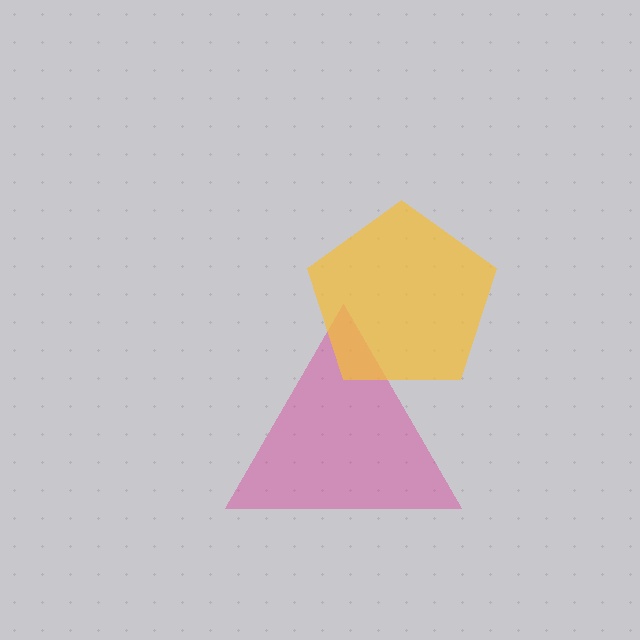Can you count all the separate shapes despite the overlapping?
Yes, there are 2 separate shapes.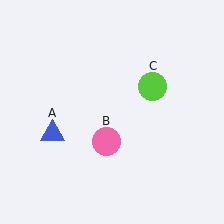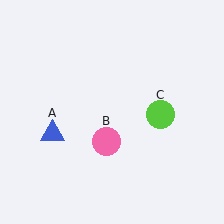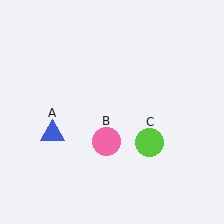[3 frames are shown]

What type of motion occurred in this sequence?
The lime circle (object C) rotated clockwise around the center of the scene.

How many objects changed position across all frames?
1 object changed position: lime circle (object C).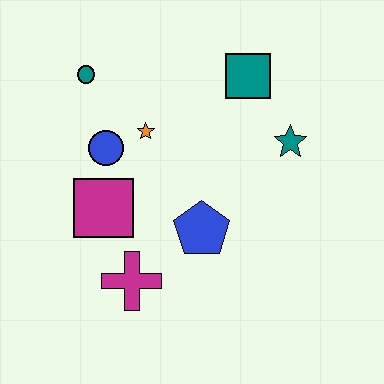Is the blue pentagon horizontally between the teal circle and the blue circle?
No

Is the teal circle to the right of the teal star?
No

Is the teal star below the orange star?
Yes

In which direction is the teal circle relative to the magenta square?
The teal circle is above the magenta square.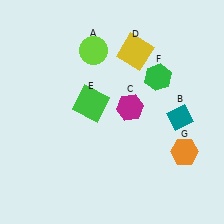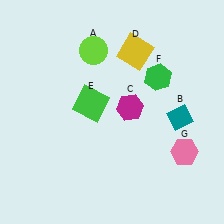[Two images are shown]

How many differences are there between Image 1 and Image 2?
There is 1 difference between the two images.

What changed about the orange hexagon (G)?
In Image 1, G is orange. In Image 2, it changed to pink.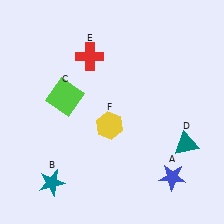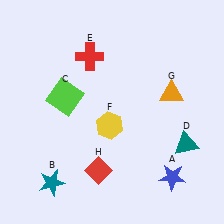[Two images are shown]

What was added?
An orange triangle (G), a red diamond (H) were added in Image 2.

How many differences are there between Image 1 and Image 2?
There are 2 differences between the two images.